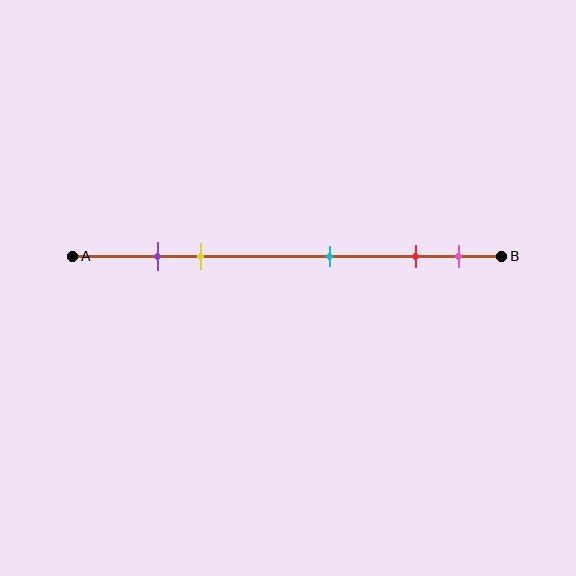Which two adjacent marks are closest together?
The purple and yellow marks are the closest adjacent pair.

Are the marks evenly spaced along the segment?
No, the marks are not evenly spaced.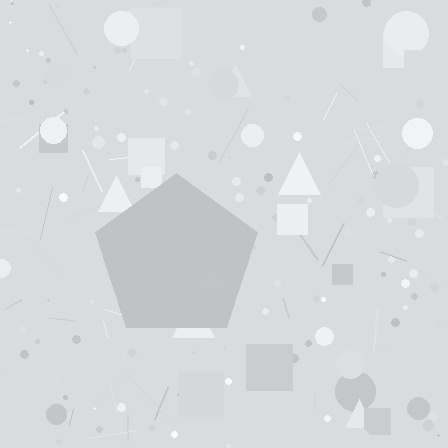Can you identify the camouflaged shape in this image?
The camouflaged shape is a pentagon.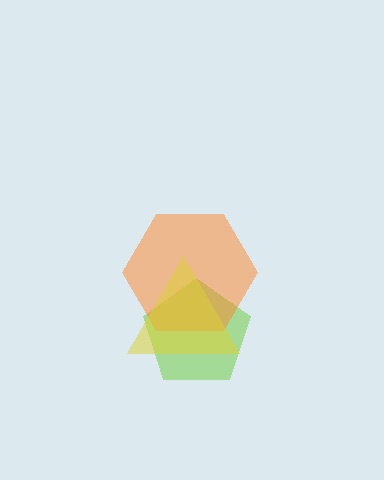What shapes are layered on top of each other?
The layered shapes are: a lime pentagon, an orange hexagon, a yellow triangle.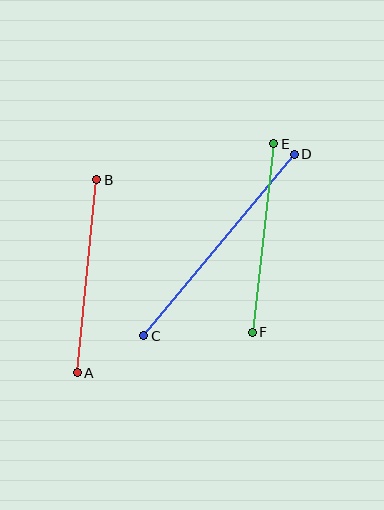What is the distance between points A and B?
The distance is approximately 194 pixels.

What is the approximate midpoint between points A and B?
The midpoint is at approximately (87, 276) pixels.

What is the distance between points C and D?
The distance is approximately 236 pixels.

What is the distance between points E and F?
The distance is approximately 189 pixels.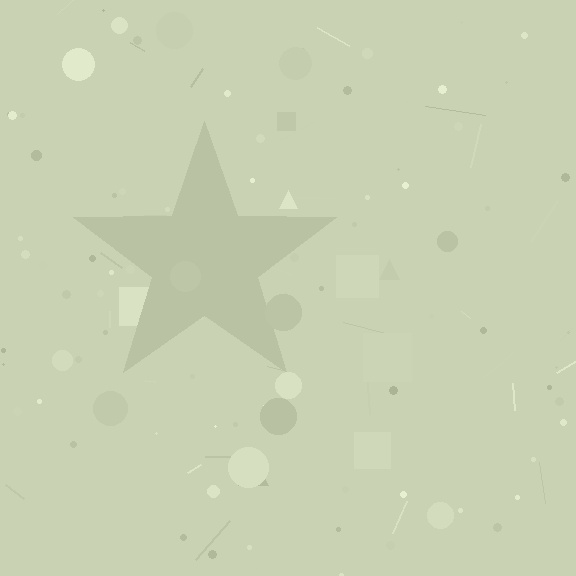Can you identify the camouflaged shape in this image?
The camouflaged shape is a star.